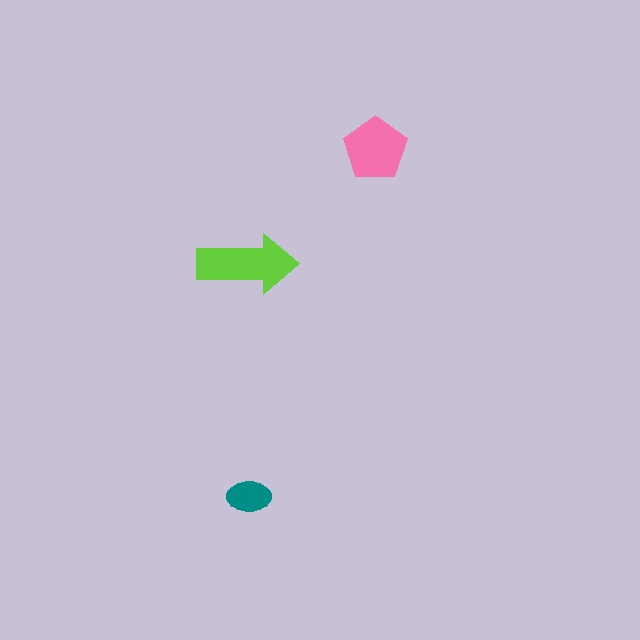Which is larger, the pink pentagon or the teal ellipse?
The pink pentagon.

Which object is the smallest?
The teal ellipse.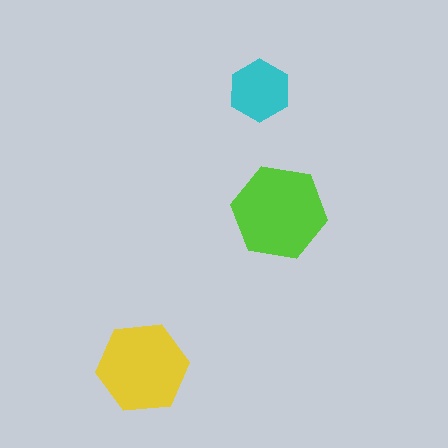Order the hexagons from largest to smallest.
the lime one, the yellow one, the cyan one.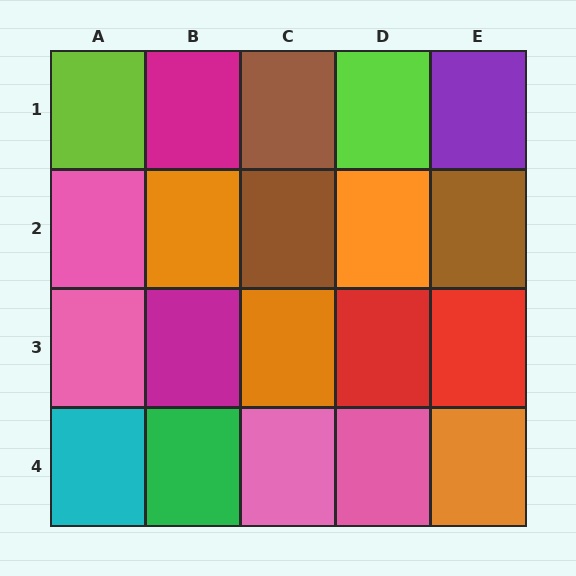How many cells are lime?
2 cells are lime.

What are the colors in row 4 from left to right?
Cyan, green, pink, pink, orange.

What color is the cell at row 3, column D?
Red.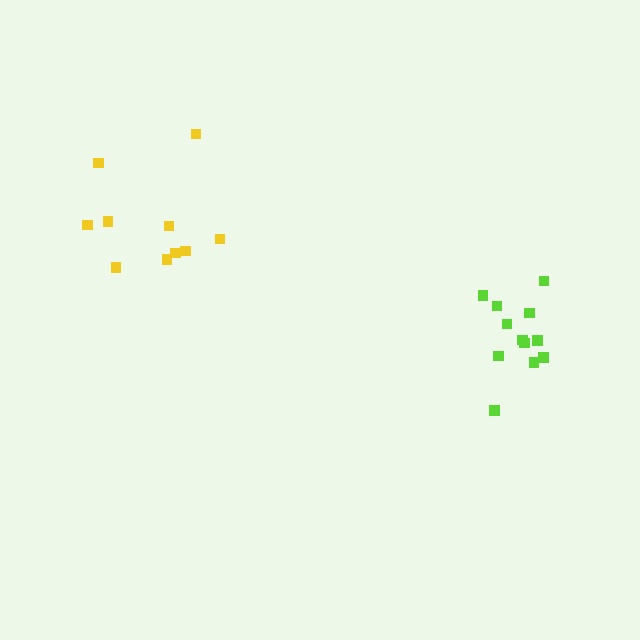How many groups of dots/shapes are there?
There are 2 groups.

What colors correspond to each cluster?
The clusters are colored: yellow, lime.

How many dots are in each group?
Group 1: 10 dots, Group 2: 12 dots (22 total).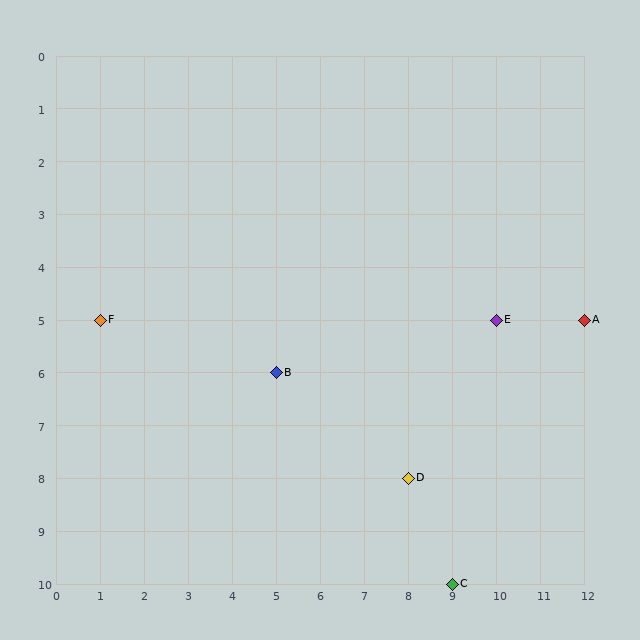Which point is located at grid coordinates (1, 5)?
Point F is at (1, 5).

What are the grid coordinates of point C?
Point C is at grid coordinates (9, 10).